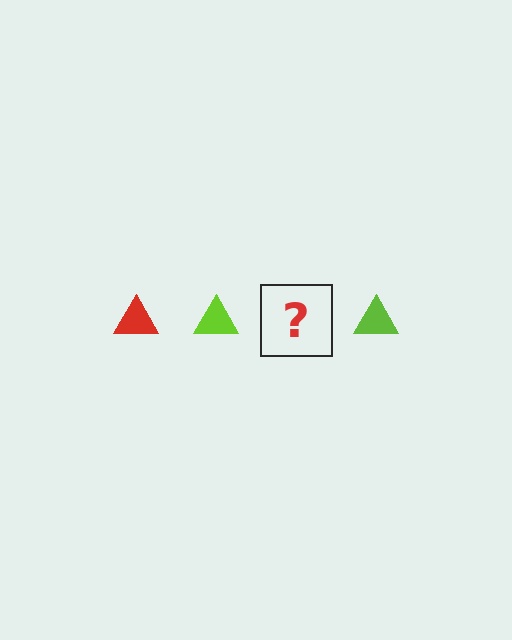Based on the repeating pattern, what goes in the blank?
The blank should be a red triangle.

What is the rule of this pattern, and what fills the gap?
The rule is that the pattern cycles through red, lime triangles. The gap should be filled with a red triangle.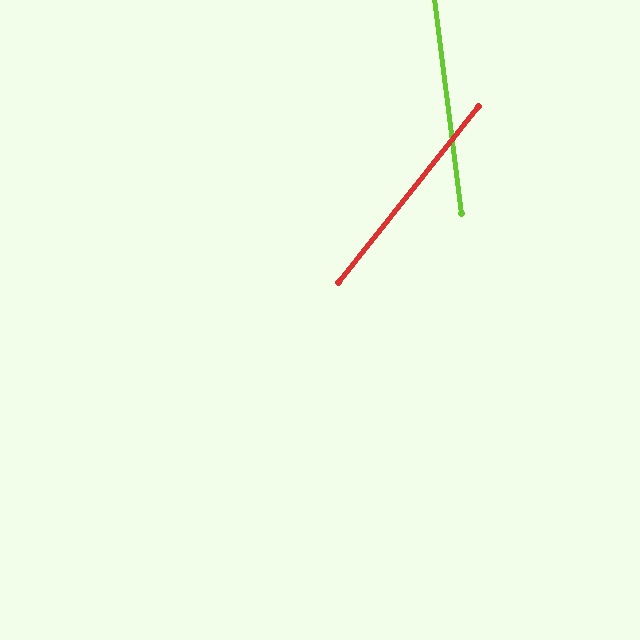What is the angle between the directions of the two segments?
Approximately 46 degrees.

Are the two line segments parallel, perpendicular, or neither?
Neither parallel nor perpendicular — they differ by about 46°.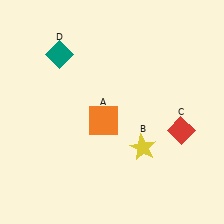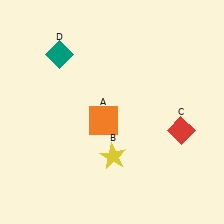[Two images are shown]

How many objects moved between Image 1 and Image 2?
1 object moved between the two images.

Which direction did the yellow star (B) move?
The yellow star (B) moved left.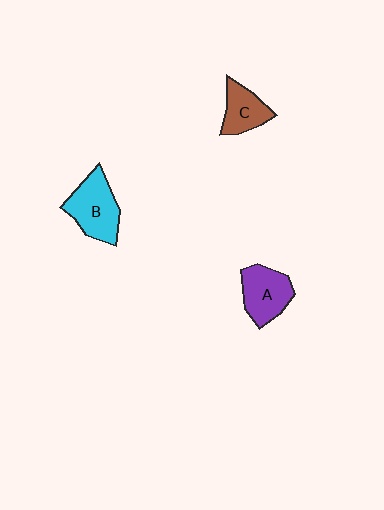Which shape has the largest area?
Shape B (cyan).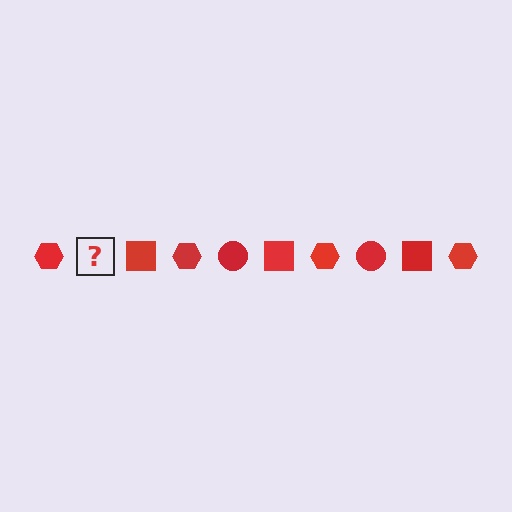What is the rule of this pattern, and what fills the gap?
The rule is that the pattern cycles through hexagon, circle, square shapes in red. The gap should be filled with a red circle.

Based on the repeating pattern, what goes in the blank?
The blank should be a red circle.